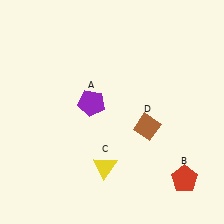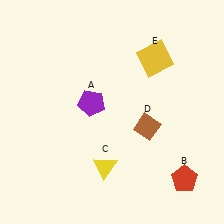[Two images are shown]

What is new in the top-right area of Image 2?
A yellow square (E) was added in the top-right area of Image 2.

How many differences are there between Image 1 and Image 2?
There is 1 difference between the two images.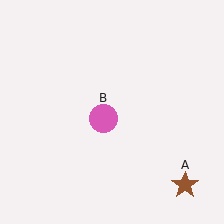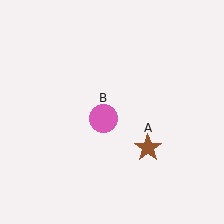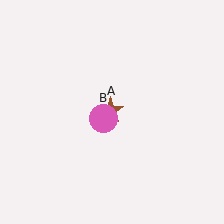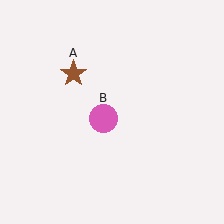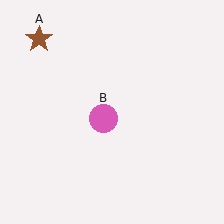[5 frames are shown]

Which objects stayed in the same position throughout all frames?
Pink circle (object B) remained stationary.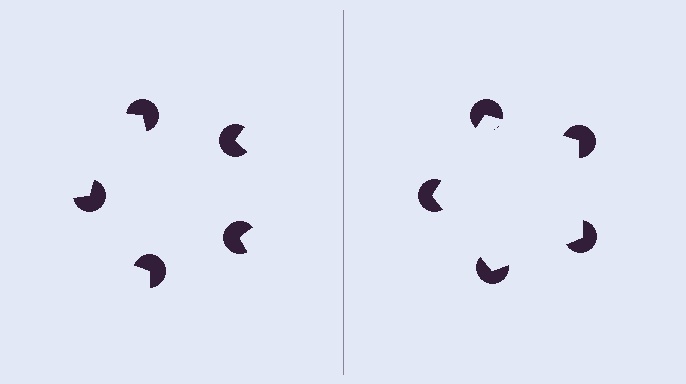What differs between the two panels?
The pac-man discs are positioned identically on both sides; only the wedge orientations differ. On the right they align to a pentagon; on the left they are misaligned.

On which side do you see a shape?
An illusory pentagon appears on the right side. On the left side the wedge cuts are rotated, so no coherent shape forms.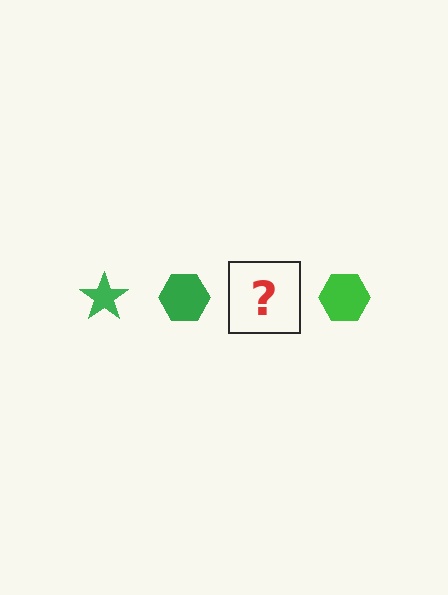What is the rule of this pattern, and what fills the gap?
The rule is that the pattern cycles through star, hexagon shapes in green. The gap should be filled with a green star.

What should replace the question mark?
The question mark should be replaced with a green star.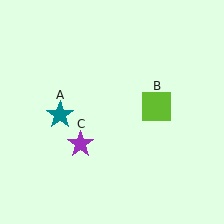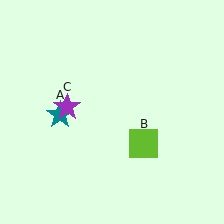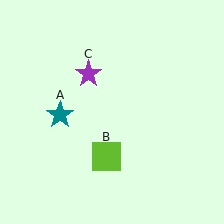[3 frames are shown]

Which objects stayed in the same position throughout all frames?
Teal star (object A) remained stationary.